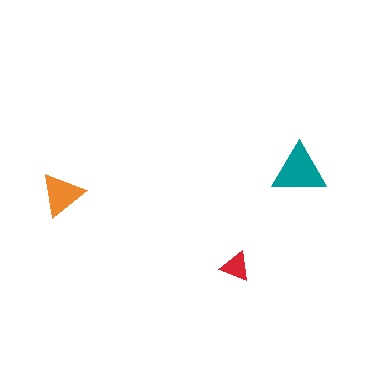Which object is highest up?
The teal triangle is topmost.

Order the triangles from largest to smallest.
the teal one, the orange one, the red one.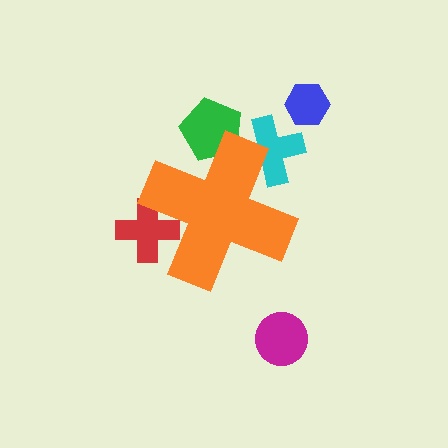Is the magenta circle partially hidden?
No, the magenta circle is fully visible.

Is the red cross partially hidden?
Yes, the red cross is partially hidden behind the orange cross.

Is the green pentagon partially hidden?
Yes, the green pentagon is partially hidden behind the orange cross.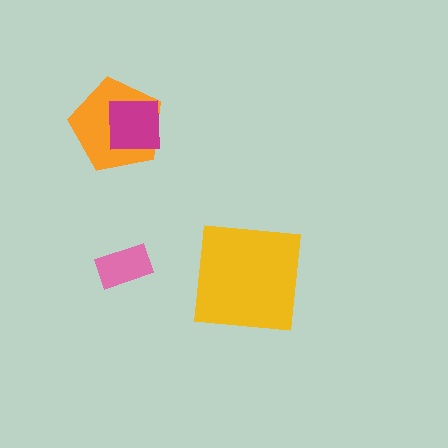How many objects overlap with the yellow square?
0 objects overlap with the yellow square.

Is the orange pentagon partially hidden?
Yes, it is partially covered by another shape.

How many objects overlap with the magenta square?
1 object overlaps with the magenta square.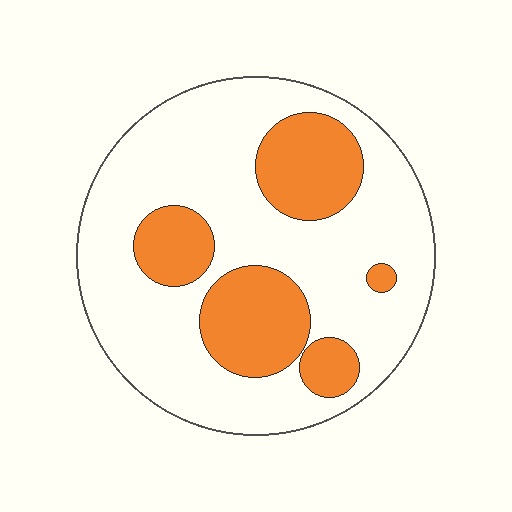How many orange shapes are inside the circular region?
5.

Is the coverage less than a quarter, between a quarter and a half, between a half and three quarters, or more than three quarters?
Between a quarter and a half.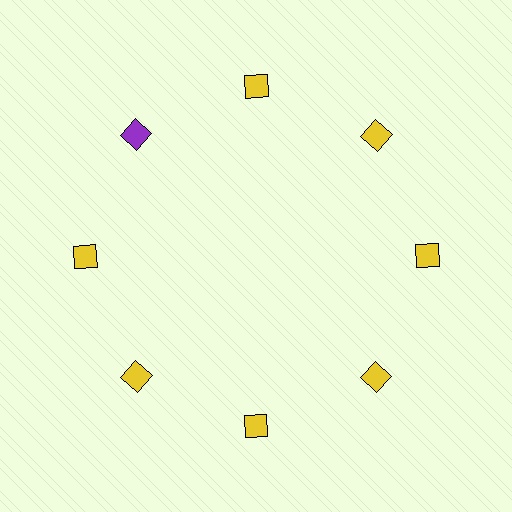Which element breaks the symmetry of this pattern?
The purple diamond at roughly the 10 o'clock position breaks the symmetry. All other shapes are yellow diamonds.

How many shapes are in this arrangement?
There are 8 shapes arranged in a ring pattern.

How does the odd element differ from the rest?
It has a different color: purple instead of yellow.